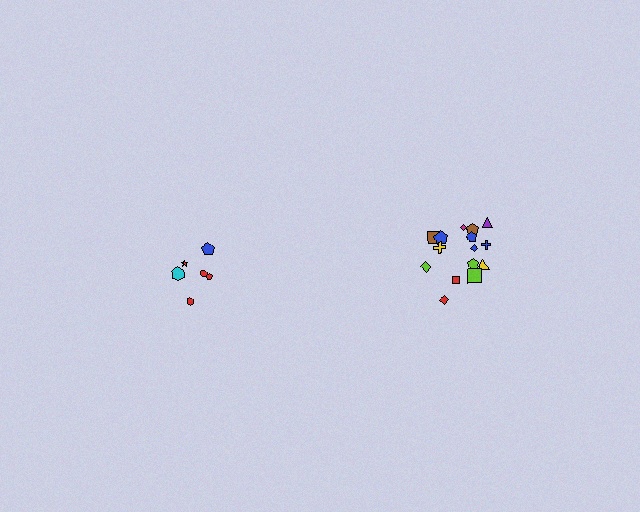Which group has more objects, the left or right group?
The right group.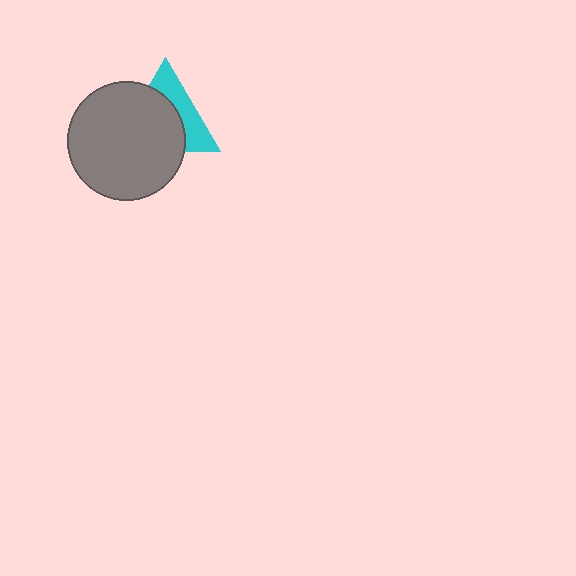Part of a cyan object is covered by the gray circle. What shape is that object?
It is a triangle.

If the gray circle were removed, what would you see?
You would see the complete cyan triangle.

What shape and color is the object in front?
The object in front is a gray circle.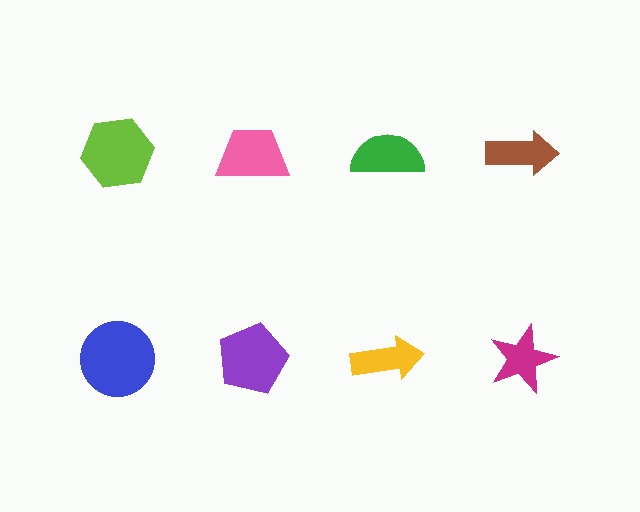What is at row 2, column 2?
A purple pentagon.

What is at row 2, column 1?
A blue circle.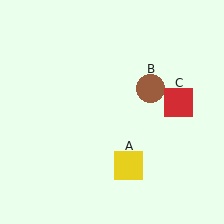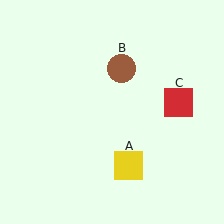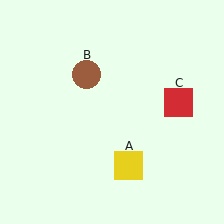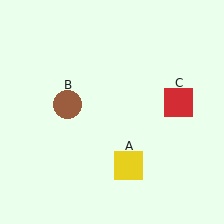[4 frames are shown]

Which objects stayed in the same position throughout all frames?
Yellow square (object A) and red square (object C) remained stationary.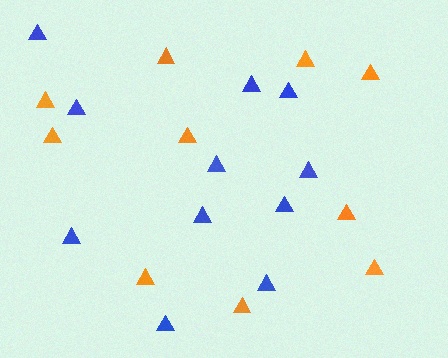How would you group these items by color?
There are 2 groups: one group of orange triangles (10) and one group of blue triangles (11).